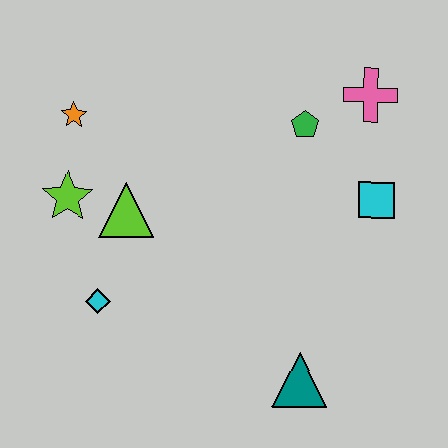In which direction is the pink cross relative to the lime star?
The pink cross is to the right of the lime star.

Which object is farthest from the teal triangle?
The orange star is farthest from the teal triangle.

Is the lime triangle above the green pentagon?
No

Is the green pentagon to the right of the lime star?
Yes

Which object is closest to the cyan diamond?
The lime triangle is closest to the cyan diamond.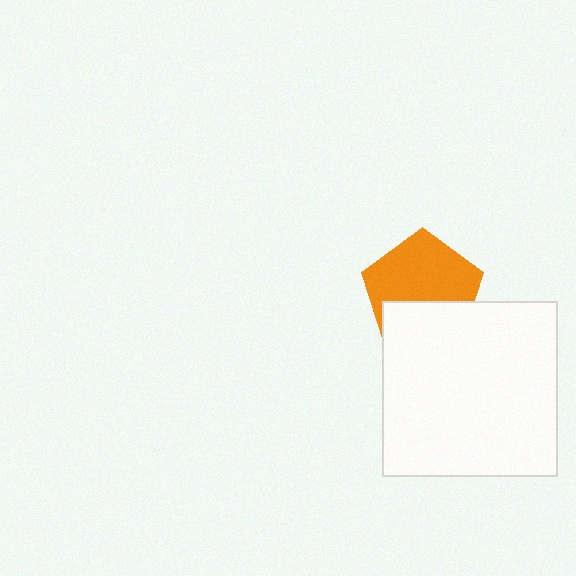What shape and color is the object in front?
The object in front is a white square.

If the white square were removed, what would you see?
You would see the complete orange pentagon.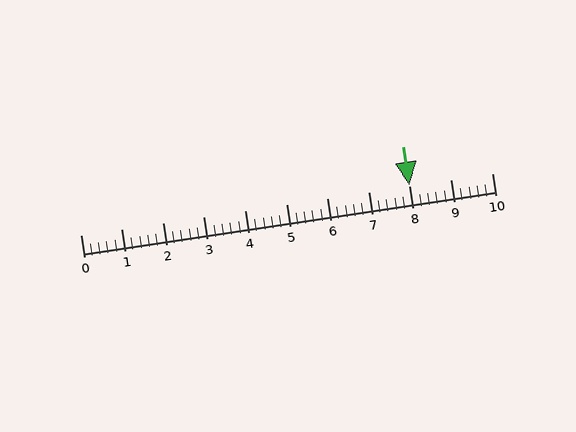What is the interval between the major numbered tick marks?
The major tick marks are spaced 1 units apart.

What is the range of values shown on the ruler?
The ruler shows values from 0 to 10.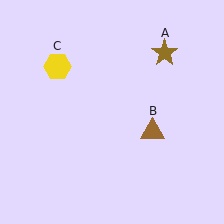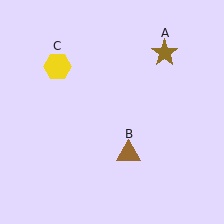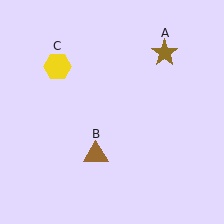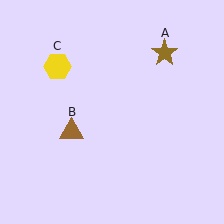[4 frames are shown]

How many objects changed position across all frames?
1 object changed position: brown triangle (object B).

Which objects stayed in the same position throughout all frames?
Brown star (object A) and yellow hexagon (object C) remained stationary.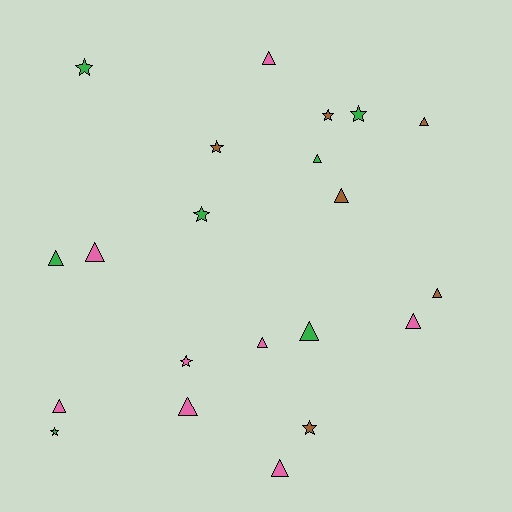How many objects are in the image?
There are 21 objects.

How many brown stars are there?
There are 3 brown stars.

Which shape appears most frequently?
Triangle, with 13 objects.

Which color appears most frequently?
Pink, with 8 objects.